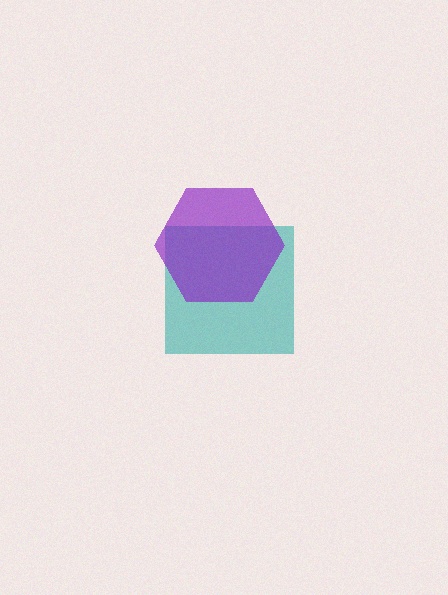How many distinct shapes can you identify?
There are 2 distinct shapes: a teal square, a purple hexagon.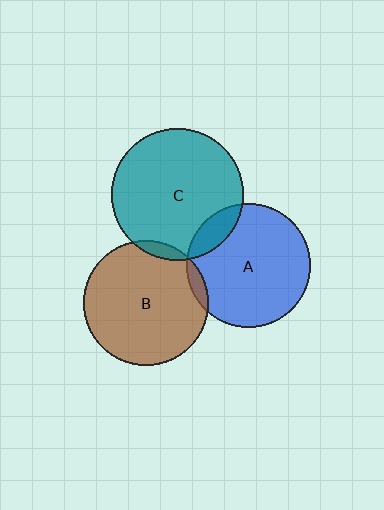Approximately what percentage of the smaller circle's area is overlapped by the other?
Approximately 10%.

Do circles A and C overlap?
Yes.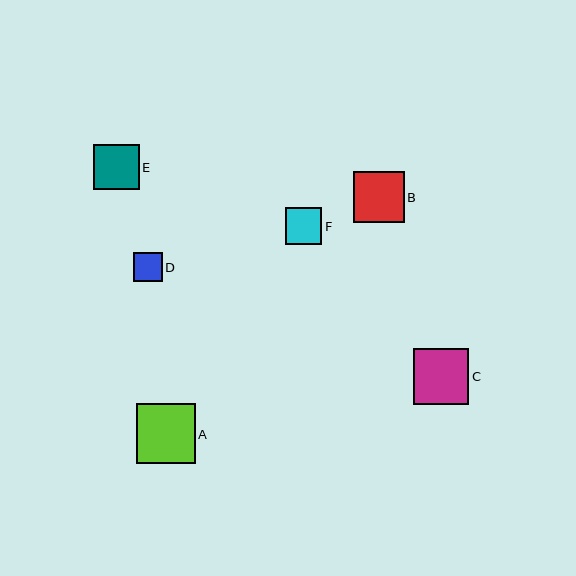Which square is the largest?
Square A is the largest with a size of approximately 59 pixels.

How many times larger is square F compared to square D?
Square F is approximately 1.3 times the size of square D.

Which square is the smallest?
Square D is the smallest with a size of approximately 29 pixels.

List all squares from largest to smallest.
From largest to smallest: A, C, B, E, F, D.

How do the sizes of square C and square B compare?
Square C and square B are approximately the same size.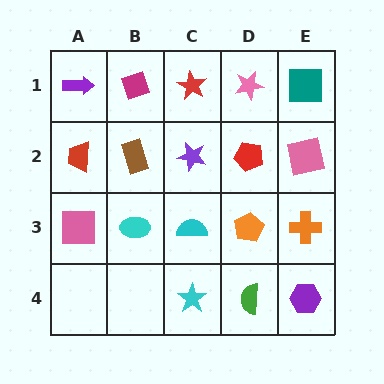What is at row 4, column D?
A green semicircle.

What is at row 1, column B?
A magenta diamond.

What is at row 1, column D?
A pink star.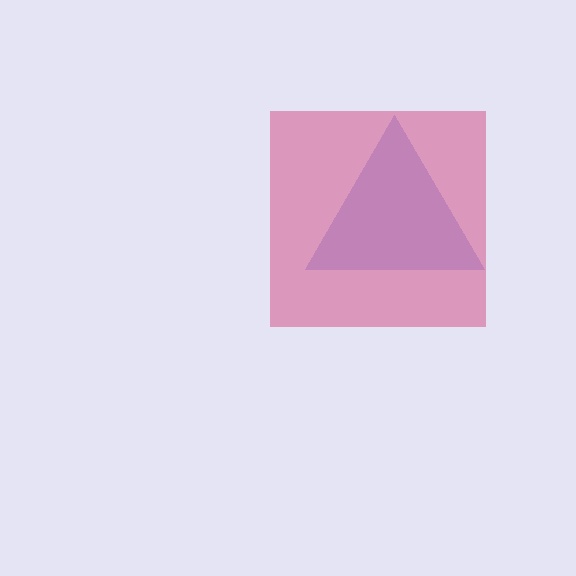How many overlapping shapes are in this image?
There are 2 overlapping shapes in the image.